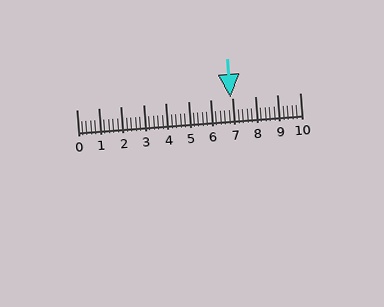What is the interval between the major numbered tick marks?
The major tick marks are spaced 1 units apart.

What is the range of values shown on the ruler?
The ruler shows values from 0 to 10.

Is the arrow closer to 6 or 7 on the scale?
The arrow is closer to 7.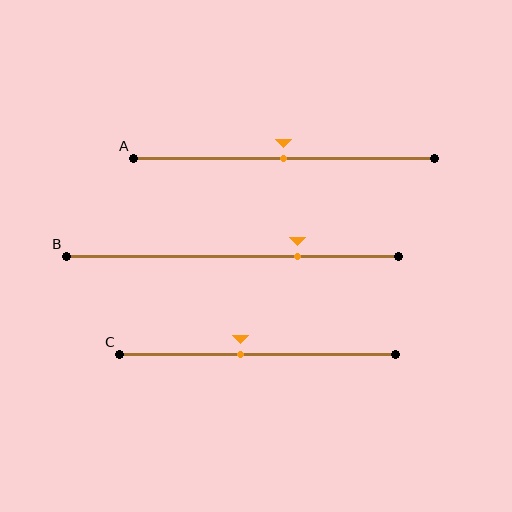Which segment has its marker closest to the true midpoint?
Segment A has its marker closest to the true midpoint.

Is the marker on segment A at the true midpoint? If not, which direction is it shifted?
Yes, the marker on segment A is at the true midpoint.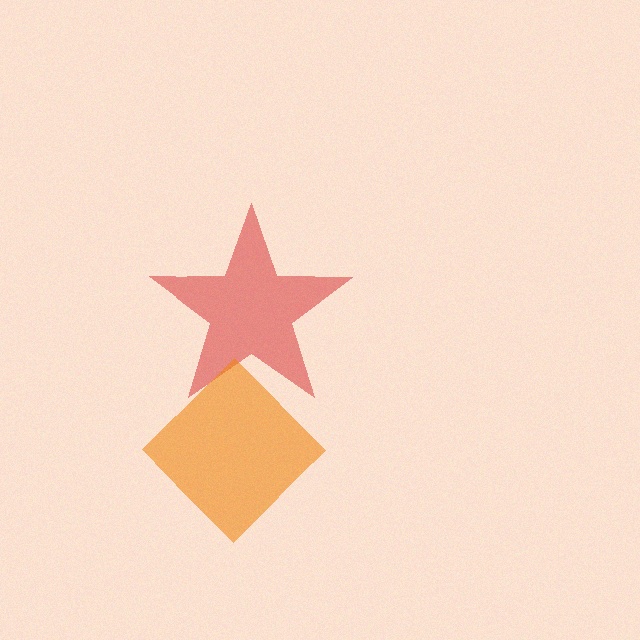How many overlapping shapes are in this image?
There are 2 overlapping shapes in the image.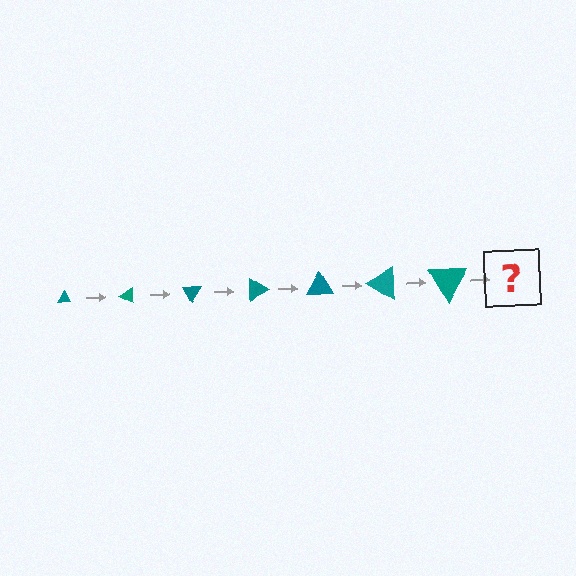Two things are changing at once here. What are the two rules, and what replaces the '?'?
The two rules are that the triangle grows larger each step and it rotates 30 degrees each step. The '?' should be a triangle, larger than the previous one and rotated 210 degrees from the start.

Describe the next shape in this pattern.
It should be a triangle, larger than the previous one and rotated 210 degrees from the start.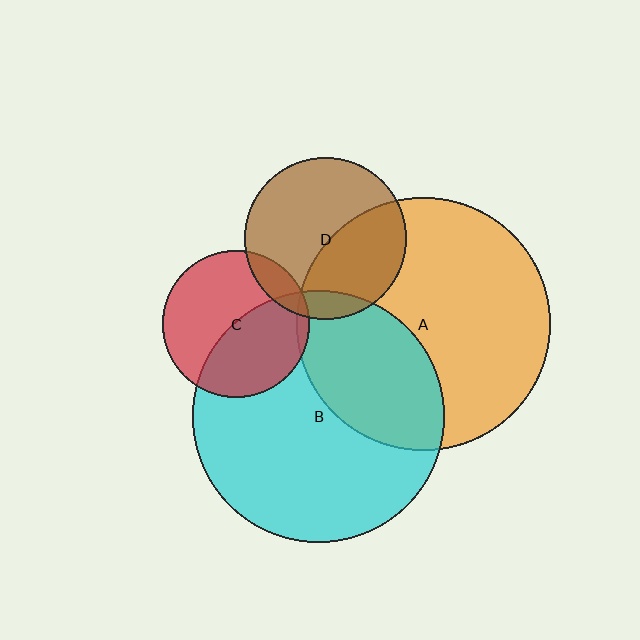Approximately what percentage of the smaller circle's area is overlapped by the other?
Approximately 10%.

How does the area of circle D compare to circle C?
Approximately 1.2 times.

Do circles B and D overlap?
Yes.